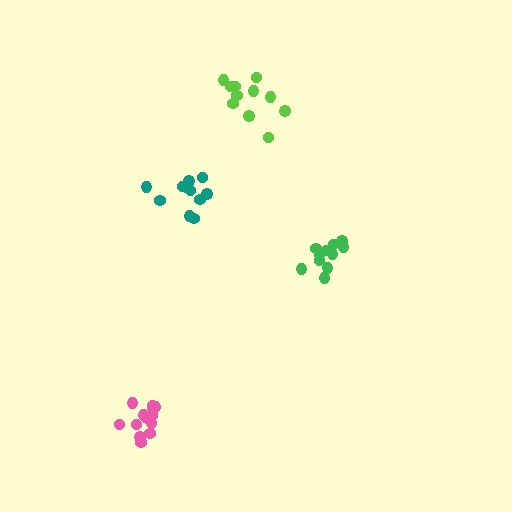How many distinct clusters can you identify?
There are 4 distinct clusters.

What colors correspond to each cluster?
The clusters are colored: lime, teal, pink, green.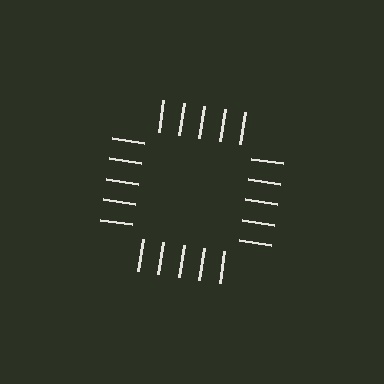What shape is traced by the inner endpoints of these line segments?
An illusory square — the line segments terminate on its edges but no continuous stroke is drawn.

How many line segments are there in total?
20 — 5 along each of the 4 edges.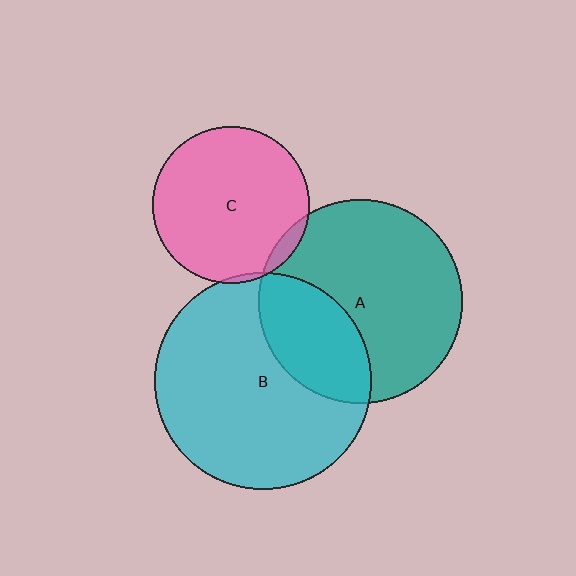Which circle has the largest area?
Circle B (cyan).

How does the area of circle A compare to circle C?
Approximately 1.7 times.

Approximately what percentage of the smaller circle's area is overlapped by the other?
Approximately 30%.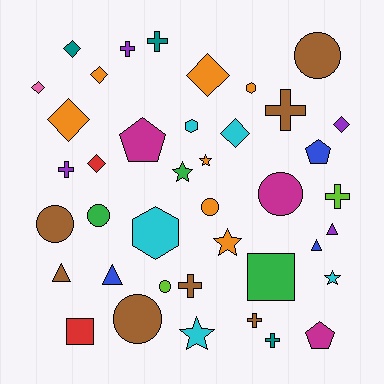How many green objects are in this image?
There are 3 green objects.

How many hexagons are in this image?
There are 3 hexagons.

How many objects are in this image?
There are 40 objects.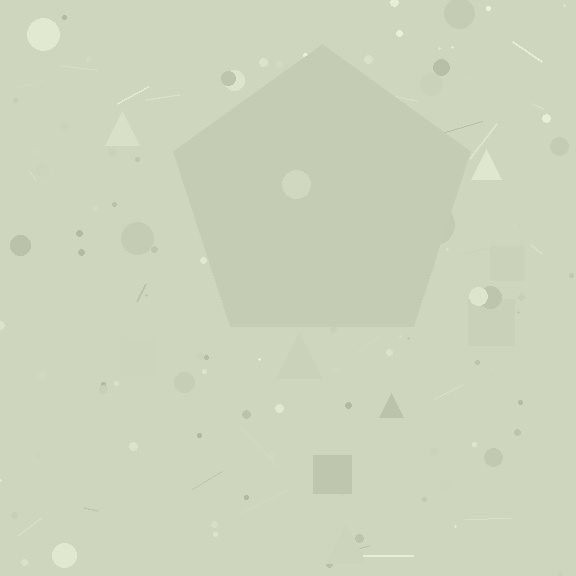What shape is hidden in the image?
A pentagon is hidden in the image.